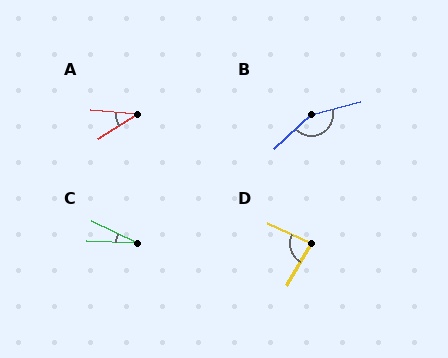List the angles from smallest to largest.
C (24°), A (37°), D (85°), B (152°).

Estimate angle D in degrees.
Approximately 85 degrees.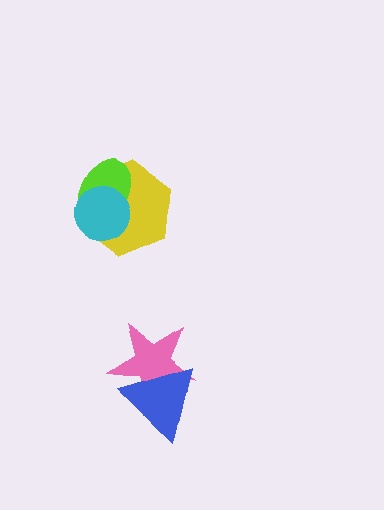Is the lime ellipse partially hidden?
Yes, it is partially covered by another shape.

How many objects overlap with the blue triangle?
1 object overlaps with the blue triangle.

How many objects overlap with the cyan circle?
2 objects overlap with the cyan circle.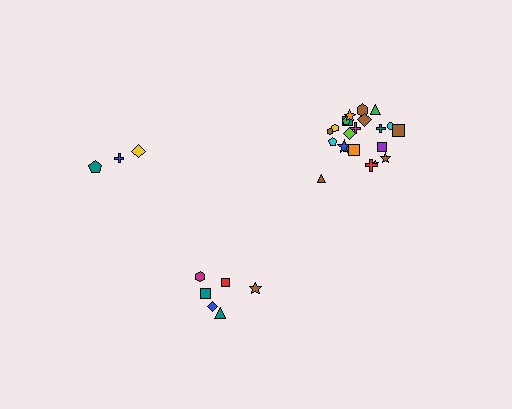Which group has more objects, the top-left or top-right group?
The top-right group.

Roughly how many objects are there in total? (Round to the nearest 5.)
Roughly 30 objects in total.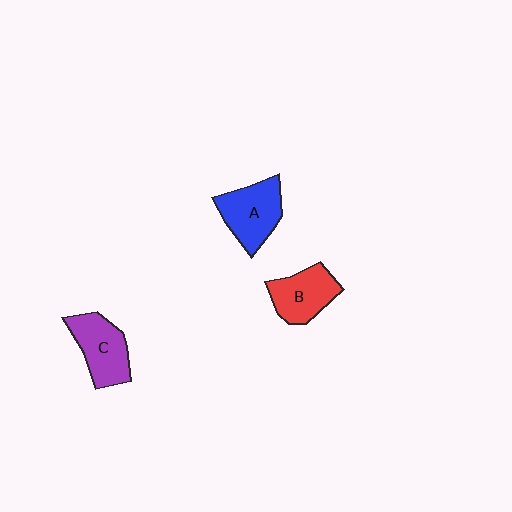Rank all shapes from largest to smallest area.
From largest to smallest: A (blue), C (purple), B (red).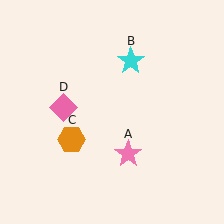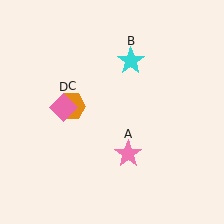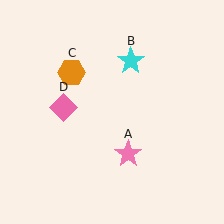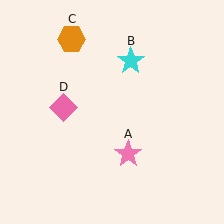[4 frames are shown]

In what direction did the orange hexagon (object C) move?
The orange hexagon (object C) moved up.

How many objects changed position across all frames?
1 object changed position: orange hexagon (object C).